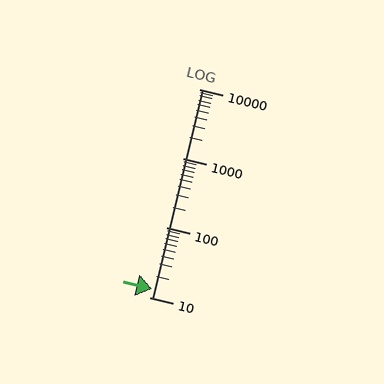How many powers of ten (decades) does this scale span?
The scale spans 3 decades, from 10 to 10000.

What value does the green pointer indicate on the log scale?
The pointer indicates approximately 13.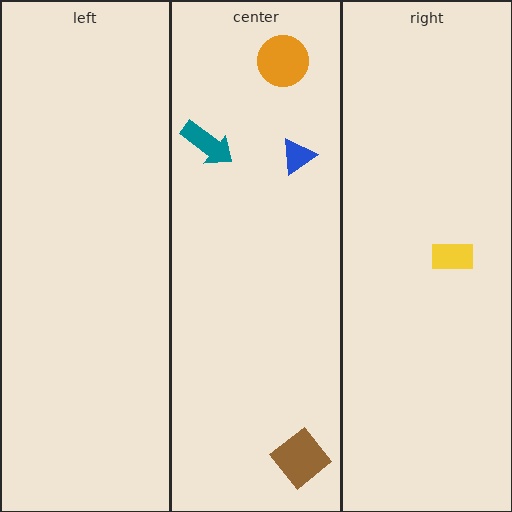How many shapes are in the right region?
1.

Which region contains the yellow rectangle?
The right region.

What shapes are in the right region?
The yellow rectangle.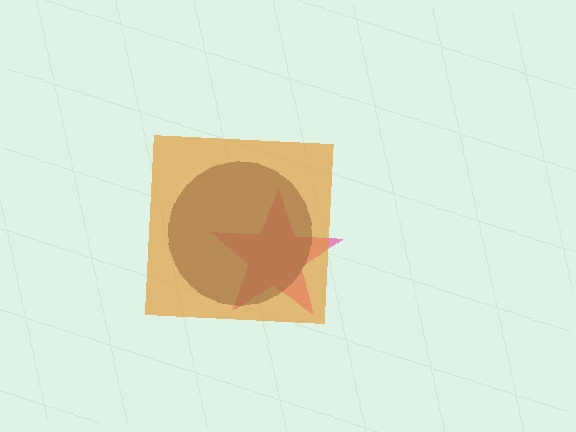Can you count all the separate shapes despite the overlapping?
Yes, there are 3 separate shapes.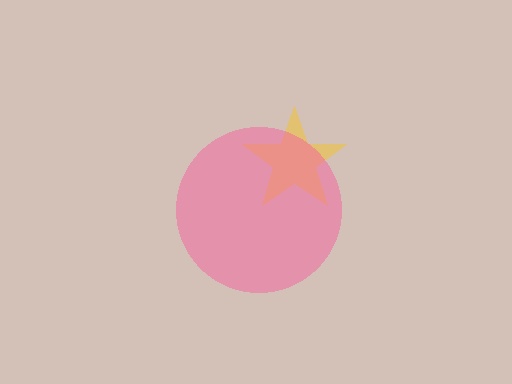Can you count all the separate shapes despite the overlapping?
Yes, there are 2 separate shapes.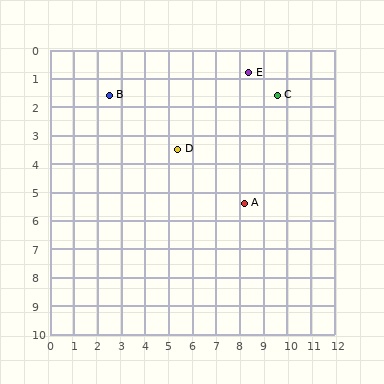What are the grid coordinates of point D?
Point D is at approximately (5.4, 3.5).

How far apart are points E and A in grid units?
Points E and A are about 4.6 grid units apart.